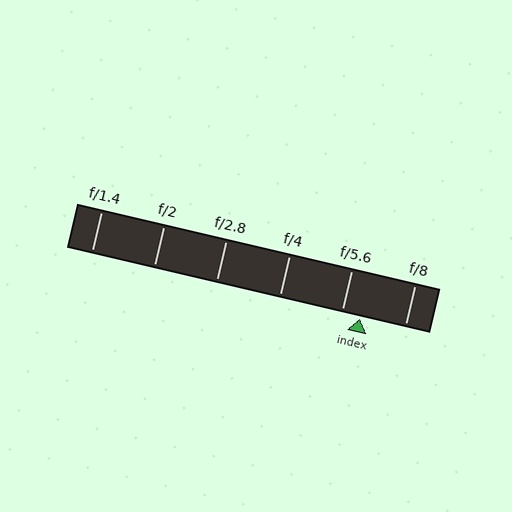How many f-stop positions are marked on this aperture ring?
There are 6 f-stop positions marked.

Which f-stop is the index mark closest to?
The index mark is closest to f/5.6.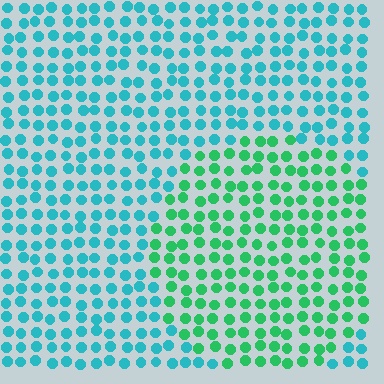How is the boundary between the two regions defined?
The boundary is defined purely by a slight shift in hue (about 41 degrees). Spacing, size, and orientation are identical on both sides.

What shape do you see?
I see a circle.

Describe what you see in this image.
The image is filled with small cyan elements in a uniform arrangement. A circle-shaped region is visible where the elements are tinted to a slightly different hue, forming a subtle color boundary.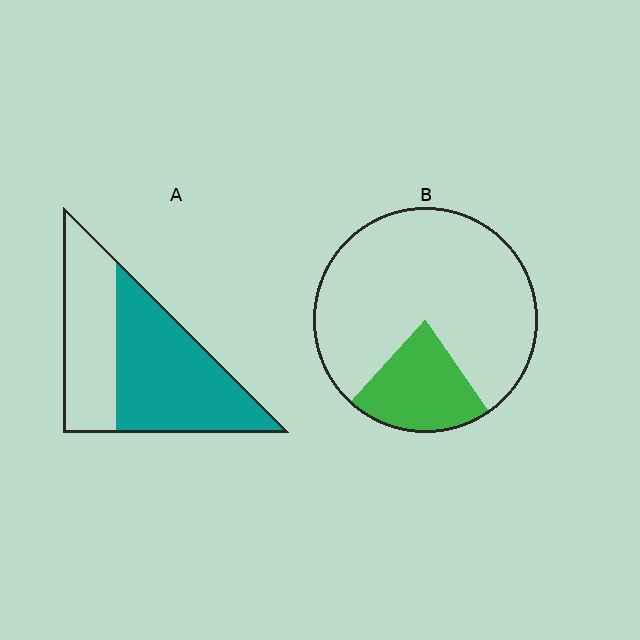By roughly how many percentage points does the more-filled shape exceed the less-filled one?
By roughly 35 percentage points (A over B).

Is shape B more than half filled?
No.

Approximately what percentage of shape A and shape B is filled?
A is approximately 60% and B is approximately 20%.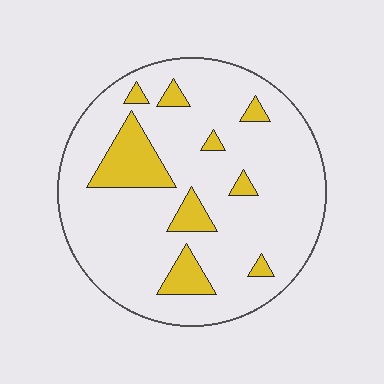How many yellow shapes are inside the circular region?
9.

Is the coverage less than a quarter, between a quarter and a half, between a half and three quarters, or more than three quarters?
Less than a quarter.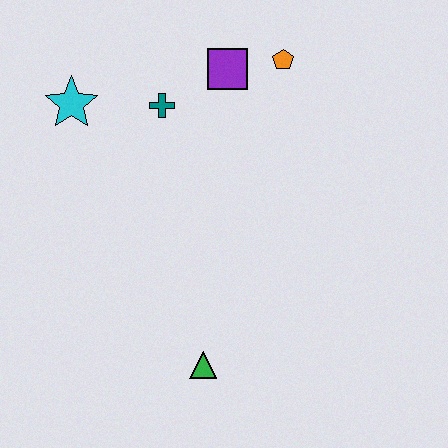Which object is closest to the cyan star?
The teal cross is closest to the cyan star.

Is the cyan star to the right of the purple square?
No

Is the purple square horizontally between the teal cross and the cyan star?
No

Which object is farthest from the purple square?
The green triangle is farthest from the purple square.